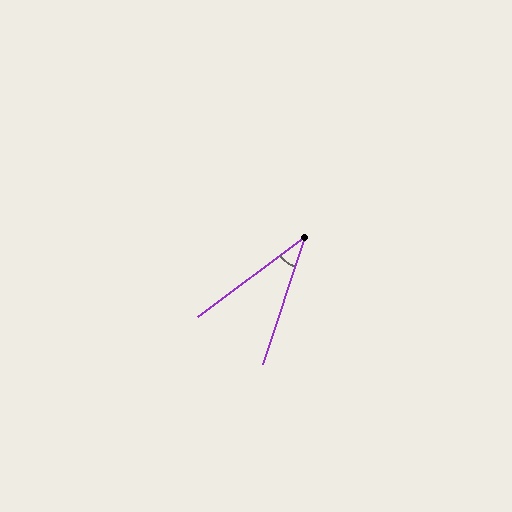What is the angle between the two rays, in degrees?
Approximately 35 degrees.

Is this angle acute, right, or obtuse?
It is acute.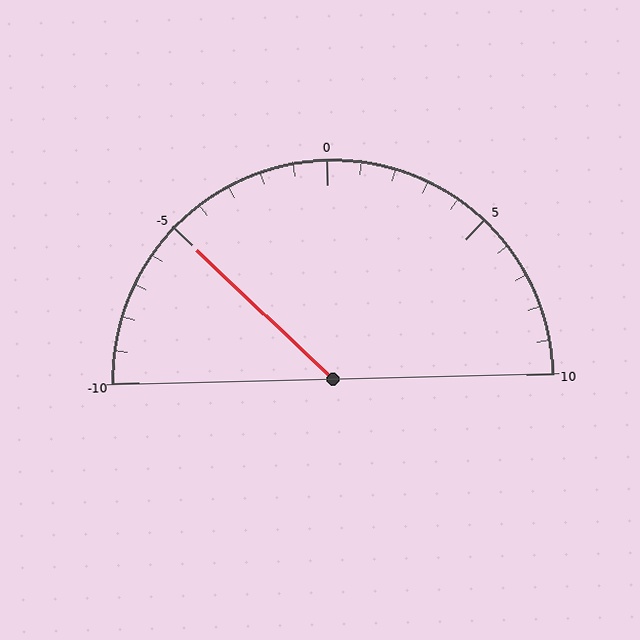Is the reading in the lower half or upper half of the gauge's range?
The reading is in the lower half of the range (-10 to 10).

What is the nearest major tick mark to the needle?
The nearest major tick mark is -5.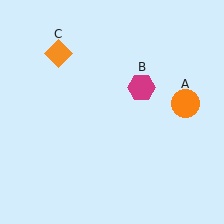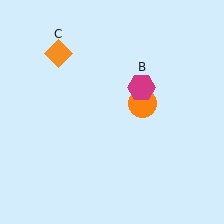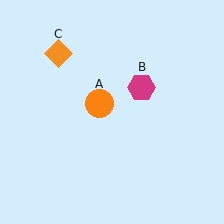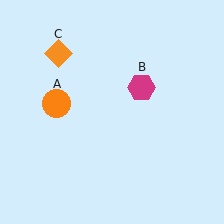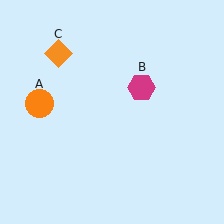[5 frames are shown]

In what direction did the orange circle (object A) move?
The orange circle (object A) moved left.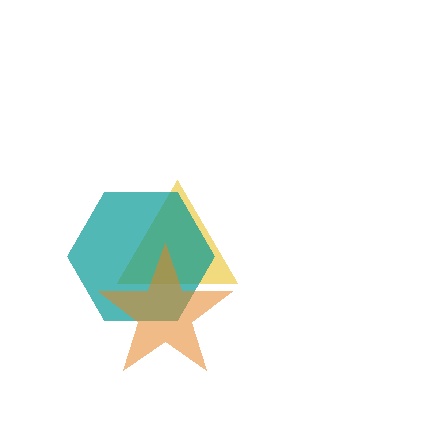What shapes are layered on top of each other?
The layered shapes are: a yellow triangle, a teal hexagon, an orange star.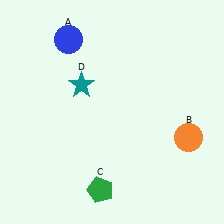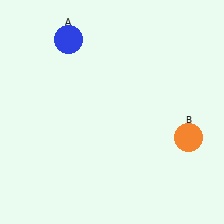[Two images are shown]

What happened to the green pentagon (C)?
The green pentagon (C) was removed in Image 2. It was in the bottom-left area of Image 1.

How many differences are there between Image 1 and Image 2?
There are 2 differences between the two images.